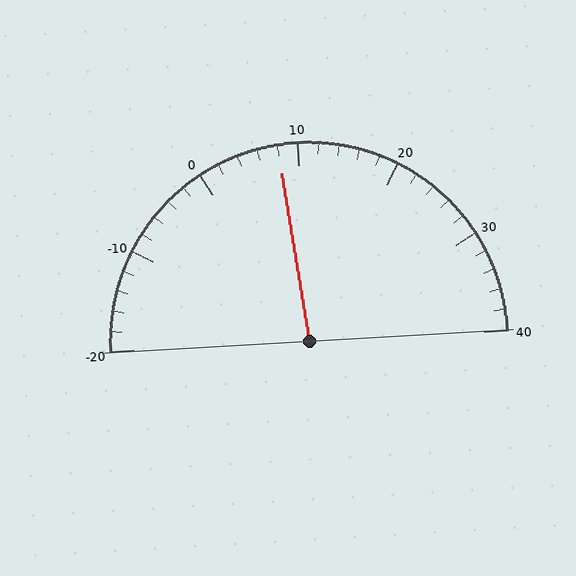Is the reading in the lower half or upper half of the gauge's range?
The reading is in the lower half of the range (-20 to 40).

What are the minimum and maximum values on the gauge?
The gauge ranges from -20 to 40.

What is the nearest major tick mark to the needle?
The nearest major tick mark is 10.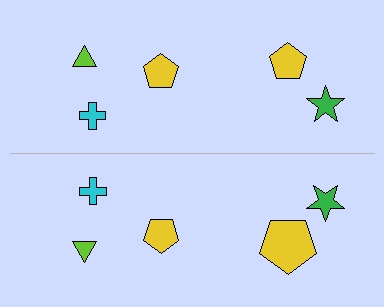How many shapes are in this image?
There are 10 shapes in this image.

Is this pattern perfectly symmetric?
No, the pattern is not perfectly symmetric. The yellow pentagon on the bottom side has a different size than its mirror counterpart.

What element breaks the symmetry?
The yellow pentagon on the bottom side has a different size than its mirror counterpart.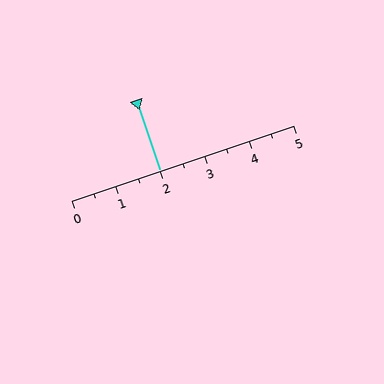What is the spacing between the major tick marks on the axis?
The major ticks are spaced 1 apart.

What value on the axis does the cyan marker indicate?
The marker indicates approximately 2.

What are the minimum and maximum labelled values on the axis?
The axis runs from 0 to 5.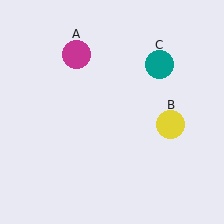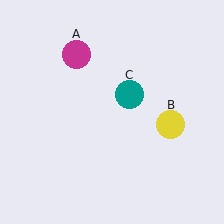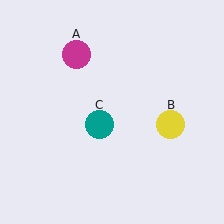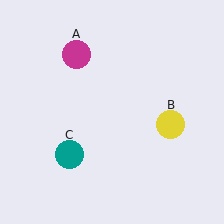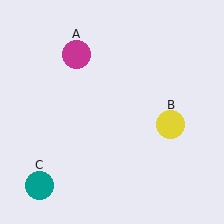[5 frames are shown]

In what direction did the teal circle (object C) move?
The teal circle (object C) moved down and to the left.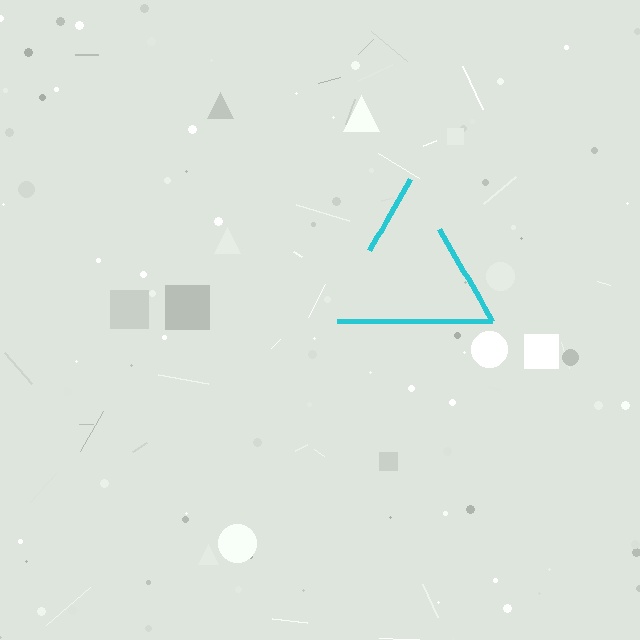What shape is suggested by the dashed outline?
The dashed outline suggests a triangle.